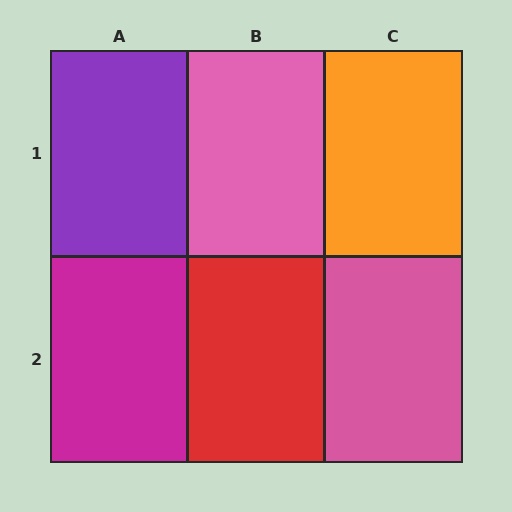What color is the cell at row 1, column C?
Orange.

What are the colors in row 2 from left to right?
Magenta, red, pink.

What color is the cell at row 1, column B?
Pink.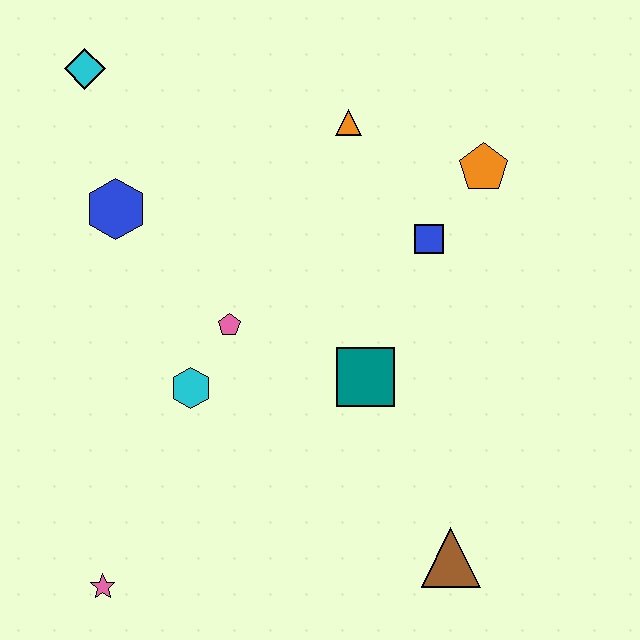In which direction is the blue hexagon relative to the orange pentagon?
The blue hexagon is to the left of the orange pentagon.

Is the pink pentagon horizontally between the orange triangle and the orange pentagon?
No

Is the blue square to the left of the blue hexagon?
No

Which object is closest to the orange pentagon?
The blue square is closest to the orange pentagon.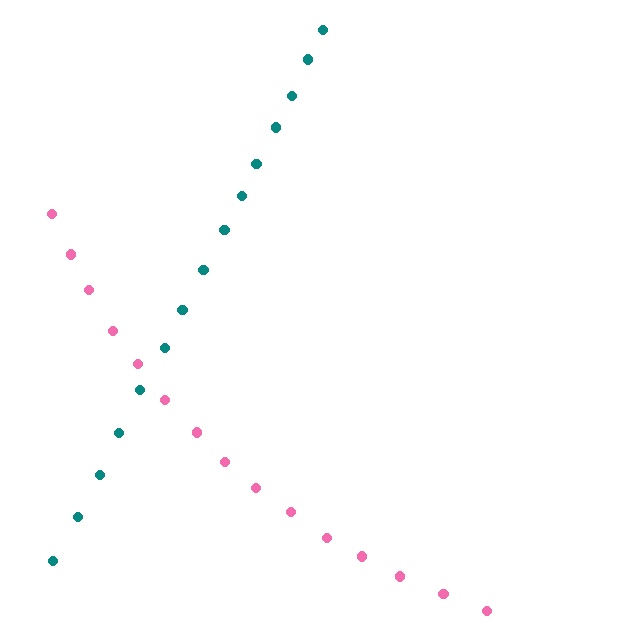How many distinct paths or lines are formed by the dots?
There are 2 distinct paths.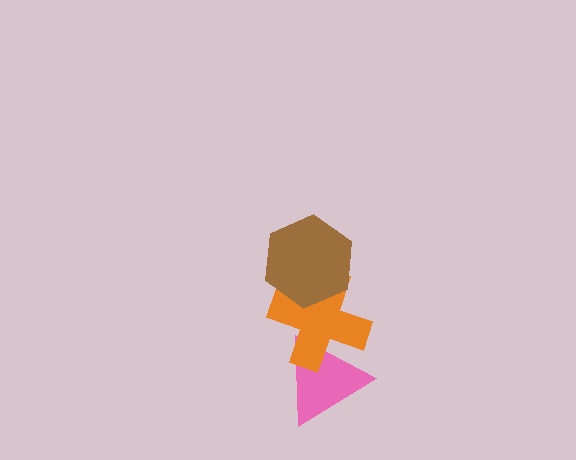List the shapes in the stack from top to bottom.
From top to bottom: the brown hexagon, the orange cross, the pink triangle.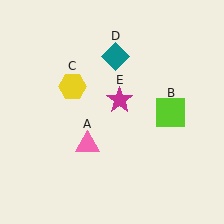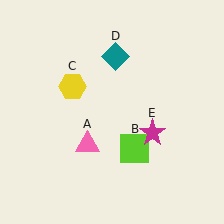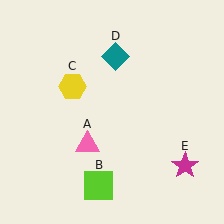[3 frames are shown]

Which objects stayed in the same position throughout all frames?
Pink triangle (object A) and yellow hexagon (object C) and teal diamond (object D) remained stationary.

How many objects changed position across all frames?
2 objects changed position: lime square (object B), magenta star (object E).